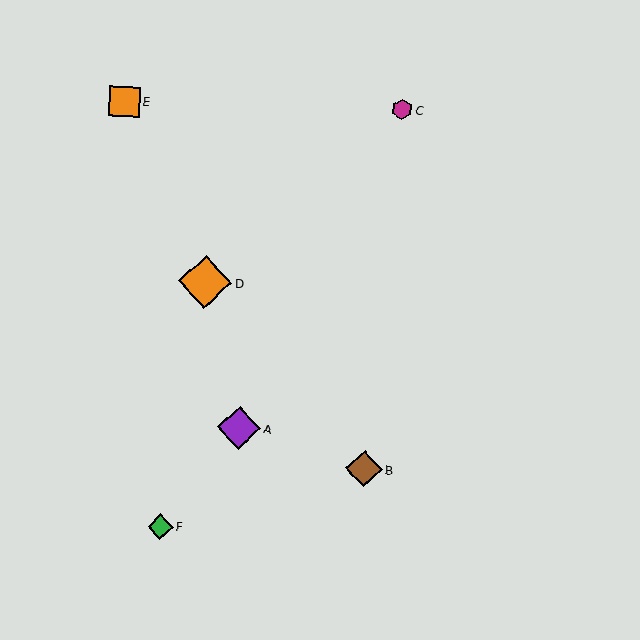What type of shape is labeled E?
Shape E is an orange square.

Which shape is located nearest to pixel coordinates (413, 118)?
The magenta hexagon (labeled C) at (402, 110) is nearest to that location.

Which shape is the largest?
The orange diamond (labeled D) is the largest.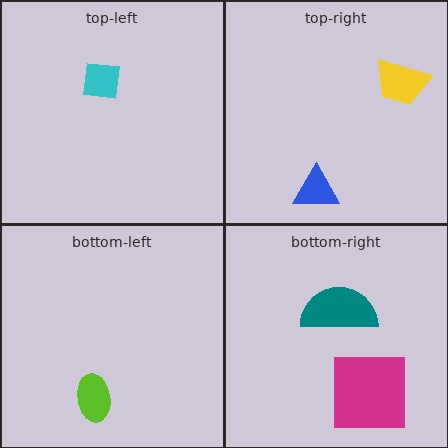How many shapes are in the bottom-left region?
1.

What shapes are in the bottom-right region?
The magenta square, the teal semicircle.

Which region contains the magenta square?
The bottom-right region.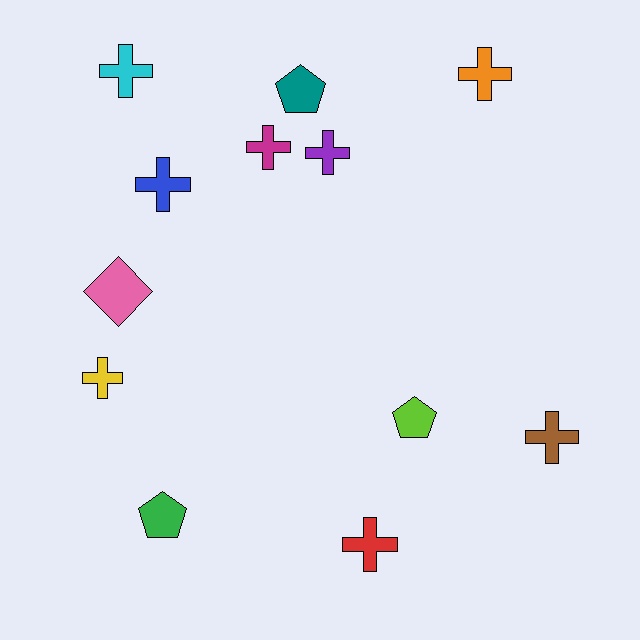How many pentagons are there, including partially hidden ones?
There are 3 pentagons.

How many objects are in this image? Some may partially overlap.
There are 12 objects.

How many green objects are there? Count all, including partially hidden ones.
There is 1 green object.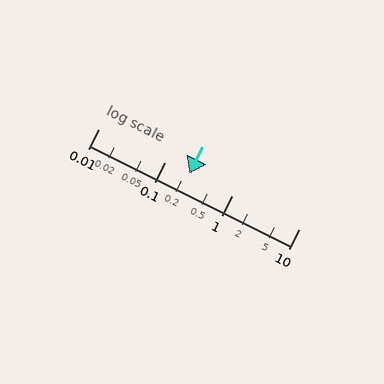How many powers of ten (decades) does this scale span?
The scale spans 3 decades, from 0.01 to 10.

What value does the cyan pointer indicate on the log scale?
The pointer indicates approximately 0.23.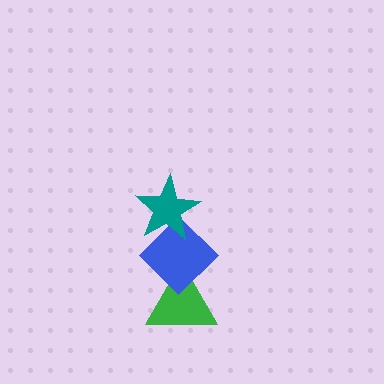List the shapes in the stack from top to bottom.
From top to bottom: the teal star, the blue diamond, the green triangle.